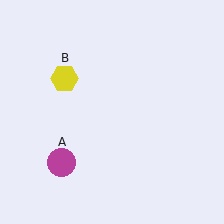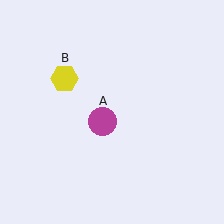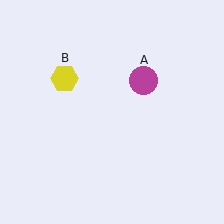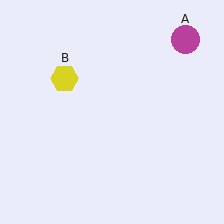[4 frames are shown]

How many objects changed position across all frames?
1 object changed position: magenta circle (object A).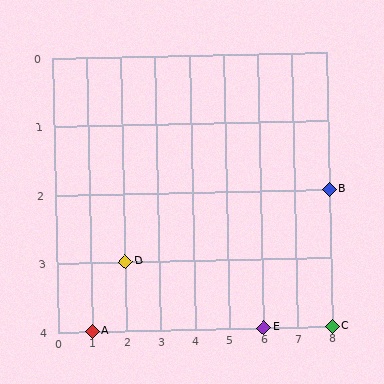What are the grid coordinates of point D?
Point D is at grid coordinates (2, 3).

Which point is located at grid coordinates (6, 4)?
Point E is at (6, 4).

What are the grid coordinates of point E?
Point E is at grid coordinates (6, 4).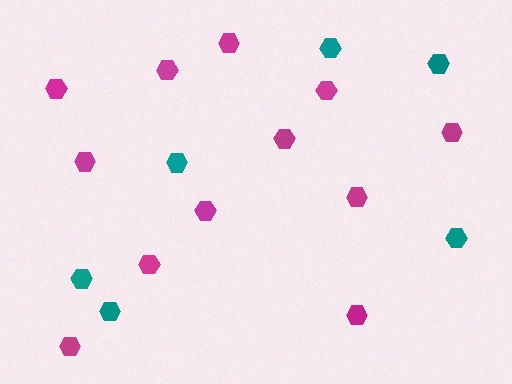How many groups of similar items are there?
There are 2 groups: one group of magenta hexagons (12) and one group of teal hexagons (6).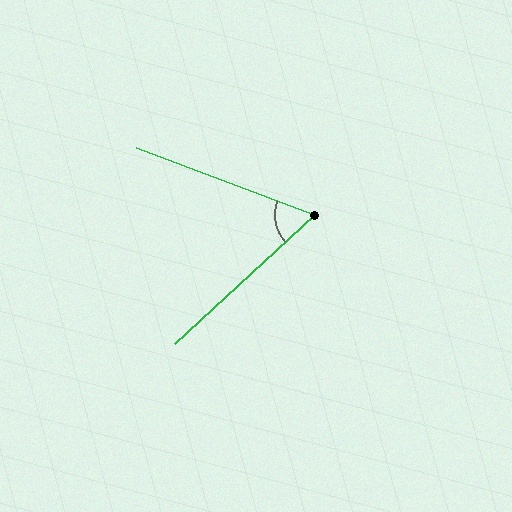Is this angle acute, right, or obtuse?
It is acute.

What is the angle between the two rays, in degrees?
Approximately 63 degrees.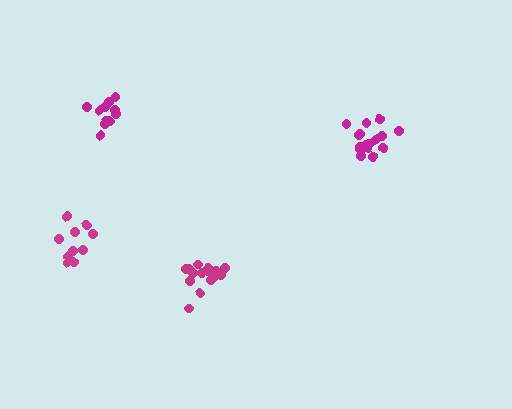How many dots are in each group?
Group 1: 16 dots, Group 2: 10 dots, Group 3: 15 dots, Group 4: 12 dots (53 total).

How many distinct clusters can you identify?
There are 4 distinct clusters.